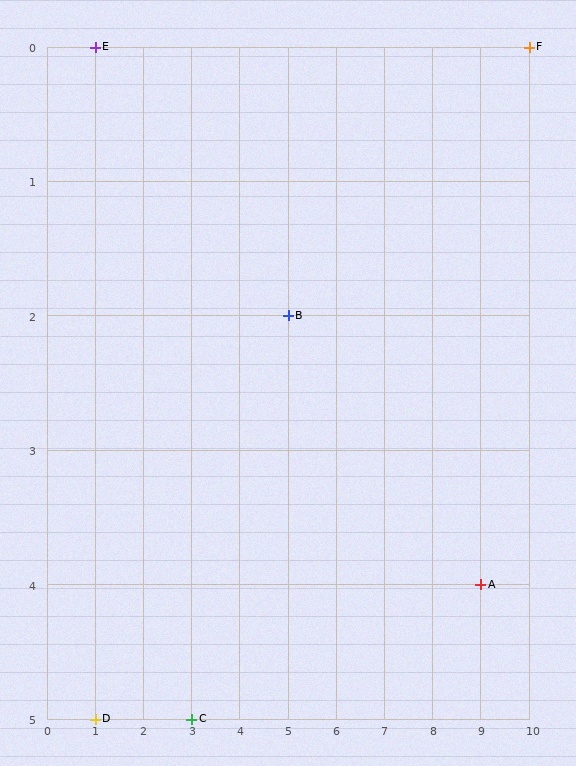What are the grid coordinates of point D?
Point D is at grid coordinates (1, 5).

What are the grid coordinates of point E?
Point E is at grid coordinates (1, 0).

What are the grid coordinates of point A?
Point A is at grid coordinates (9, 4).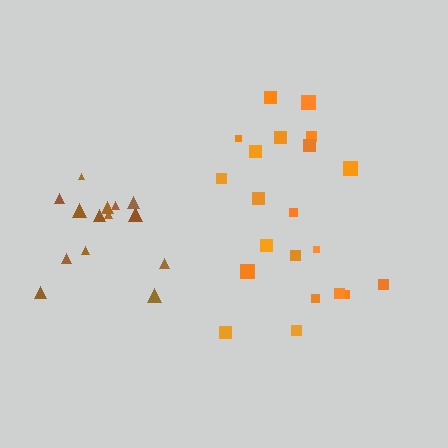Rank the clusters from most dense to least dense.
brown, orange.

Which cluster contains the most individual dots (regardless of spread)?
Orange (21).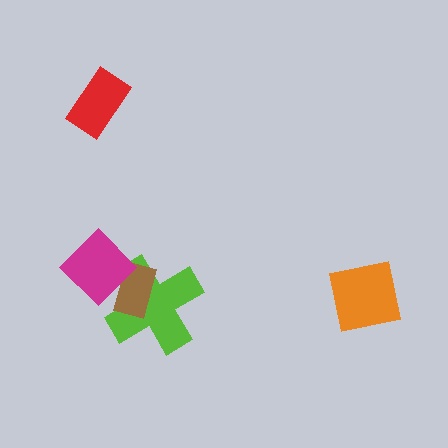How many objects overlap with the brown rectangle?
2 objects overlap with the brown rectangle.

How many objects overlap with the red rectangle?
0 objects overlap with the red rectangle.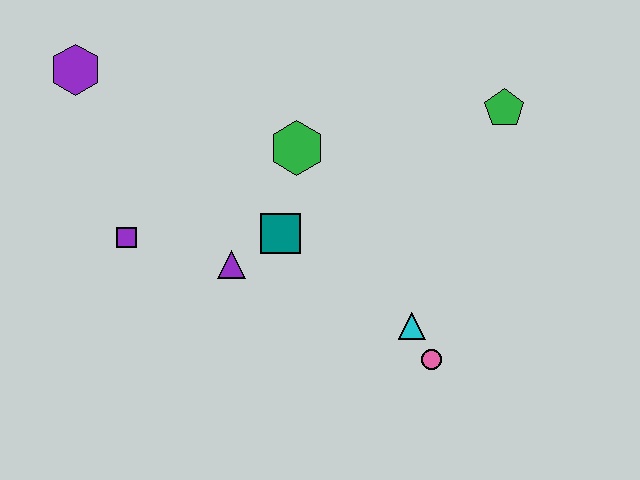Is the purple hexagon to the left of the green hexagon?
Yes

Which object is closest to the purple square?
The purple triangle is closest to the purple square.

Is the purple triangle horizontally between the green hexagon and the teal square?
No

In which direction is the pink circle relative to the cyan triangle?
The pink circle is below the cyan triangle.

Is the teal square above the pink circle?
Yes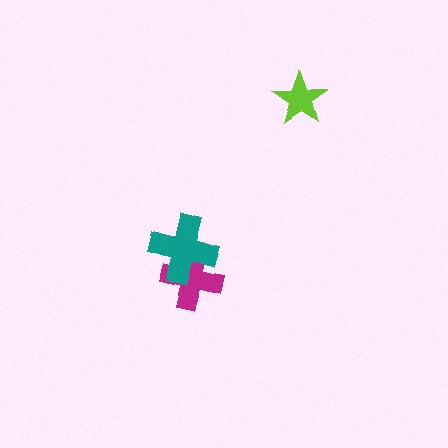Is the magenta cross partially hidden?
Yes, it is partially covered by another shape.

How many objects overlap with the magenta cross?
1 object overlaps with the magenta cross.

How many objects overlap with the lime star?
0 objects overlap with the lime star.